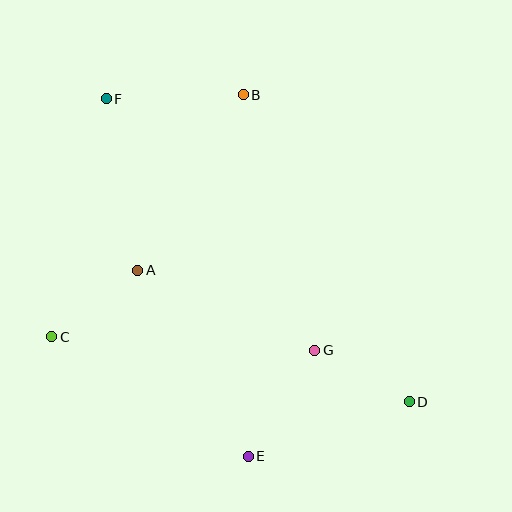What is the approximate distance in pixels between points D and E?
The distance between D and E is approximately 170 pixels.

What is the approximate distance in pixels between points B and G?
The distance between B and G is approximately 265 pixels.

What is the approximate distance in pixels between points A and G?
The distance between A and G is approximately 194 pixels.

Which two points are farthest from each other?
Points D and F are farthest from each other.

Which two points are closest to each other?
Points D and G are closest to each other.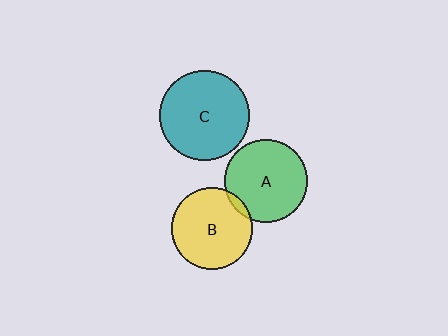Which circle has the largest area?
Circle C (teal).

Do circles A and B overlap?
Yes.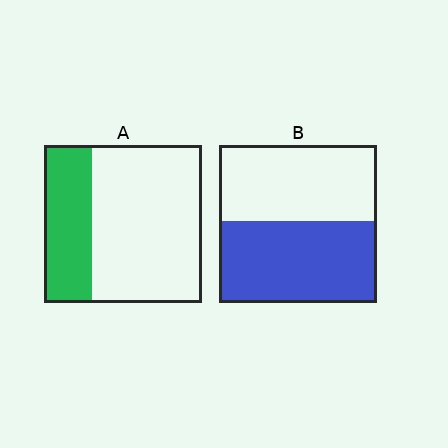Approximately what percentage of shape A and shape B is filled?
A is approximately 30% and B is approximately 50%.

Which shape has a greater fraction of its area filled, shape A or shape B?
Shape B.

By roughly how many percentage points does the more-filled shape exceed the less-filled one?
By roughly 20 percentage points (B over A).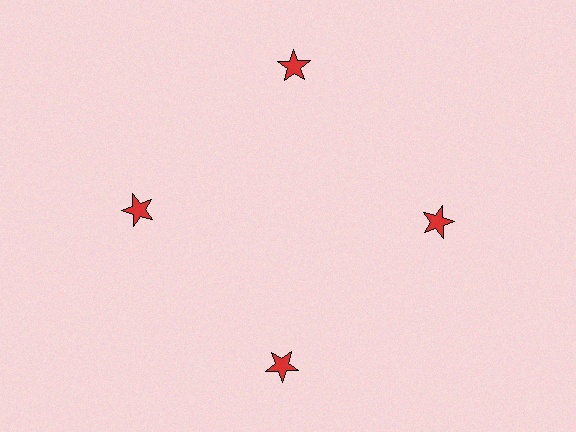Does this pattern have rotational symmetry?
Yes, this pattern has 4-fold rotational symmetry. It looks the same after rotating 90 degrees around the center.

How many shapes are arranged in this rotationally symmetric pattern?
There are 4 shapes, arranged in 4 groups of 1.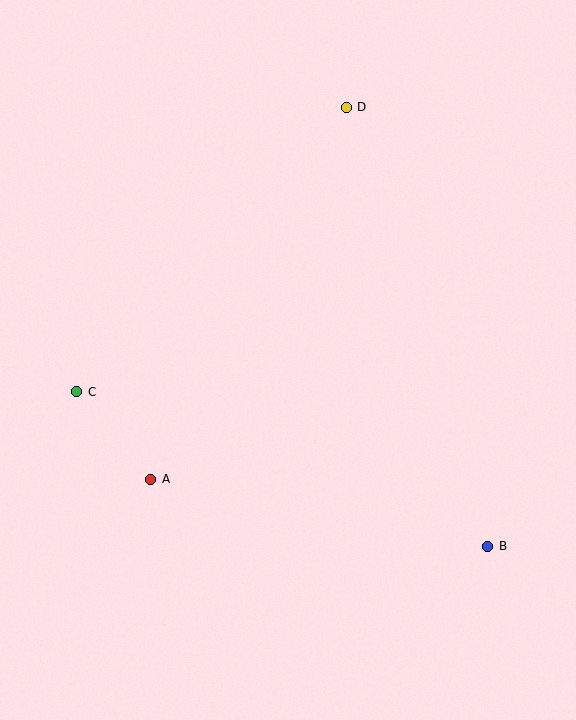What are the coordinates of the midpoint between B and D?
The midpoint between B and D is at (417, 327).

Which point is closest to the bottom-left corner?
Point A is closest to the bottom-left corner.